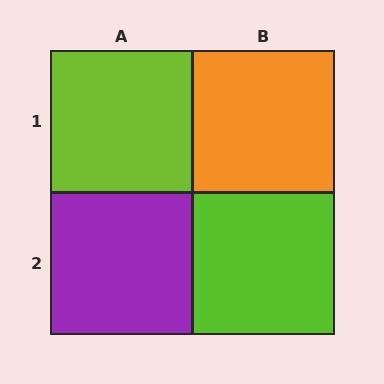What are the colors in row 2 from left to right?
Purple, lime.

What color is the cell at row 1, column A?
Lime.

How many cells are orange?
1 cell is orange.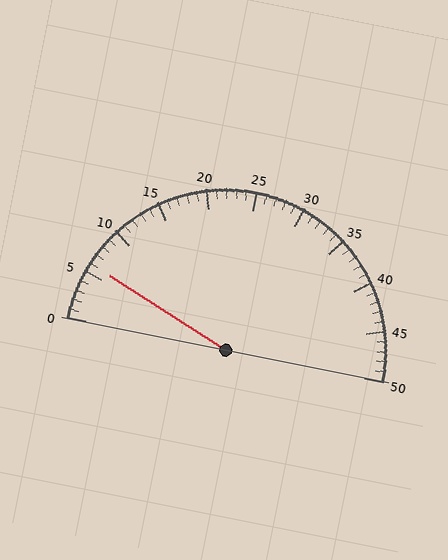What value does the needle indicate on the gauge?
The needle indicates approximately 6.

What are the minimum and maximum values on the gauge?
The gauge ranges from 0 to 50.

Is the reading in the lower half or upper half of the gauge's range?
The reading is in the lower half of the range (0 to 50).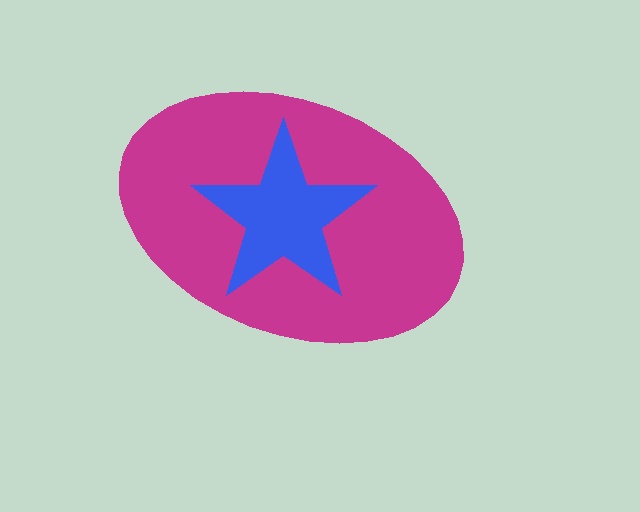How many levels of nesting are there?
2.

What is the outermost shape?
The magenta ellipse.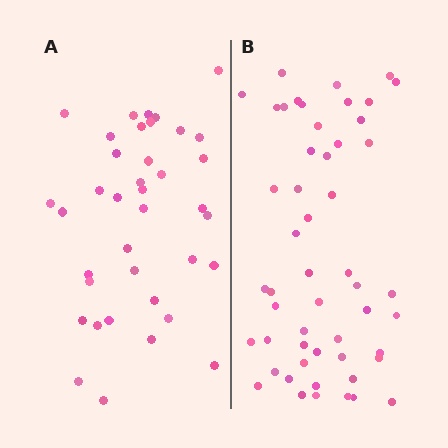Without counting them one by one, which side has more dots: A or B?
Region B (the right region) has more dots.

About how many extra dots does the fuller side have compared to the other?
Region B has approximately 15 more dots than region A.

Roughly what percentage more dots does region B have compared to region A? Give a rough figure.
About 35% more.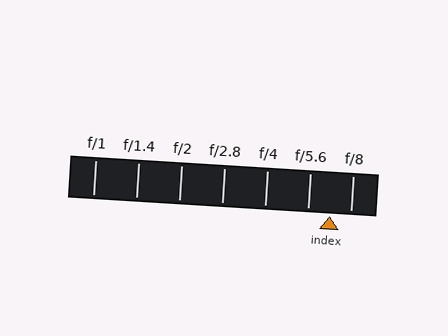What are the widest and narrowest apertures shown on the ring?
The widest aperture shown is f/1 and the narrowest is f/8.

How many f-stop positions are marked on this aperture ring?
There are 7 f-stop positions marked.